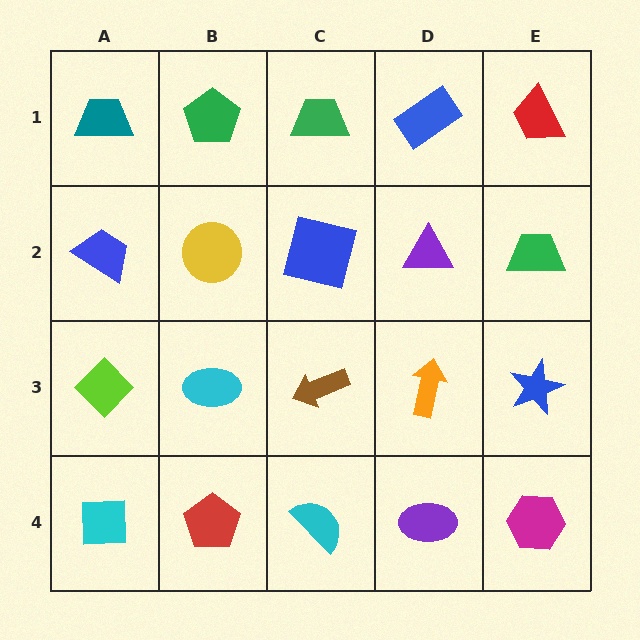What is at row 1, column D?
A blue rectangle.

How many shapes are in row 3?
5 shapes.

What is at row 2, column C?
A blue square.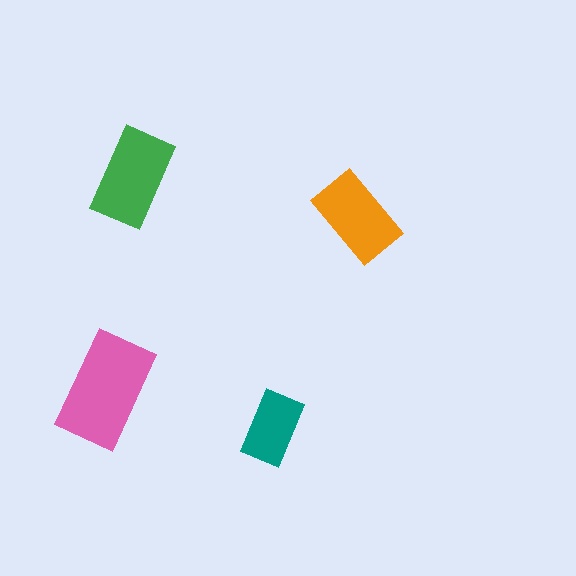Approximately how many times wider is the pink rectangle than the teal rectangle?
About 1.5 times wider.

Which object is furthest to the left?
The pink rectangle is leftmost.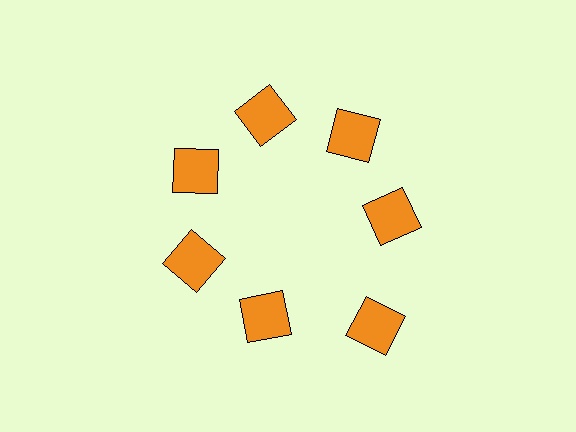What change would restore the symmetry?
The symmetry would be restored by moving it inward, back onto the ring so that all 7 squares sit at equal angles and equal distance from the center.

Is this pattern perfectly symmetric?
No. The 7 orange squares are arranged in a ring, but one element near the 5 o'clock position is pushed outward from the center, breaking the 7-fold rotational symmetry.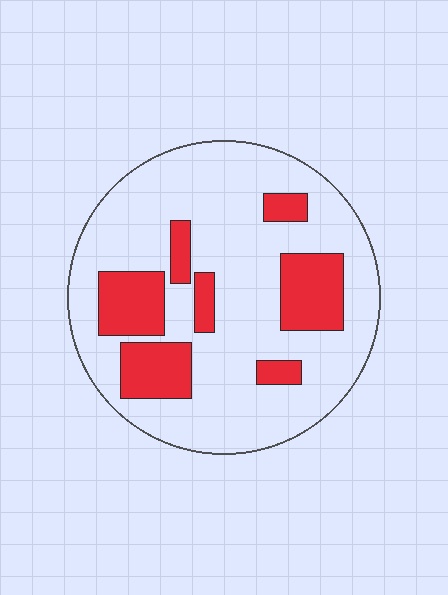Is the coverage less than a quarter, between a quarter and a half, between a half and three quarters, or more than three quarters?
Less than a quarter.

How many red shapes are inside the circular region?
7.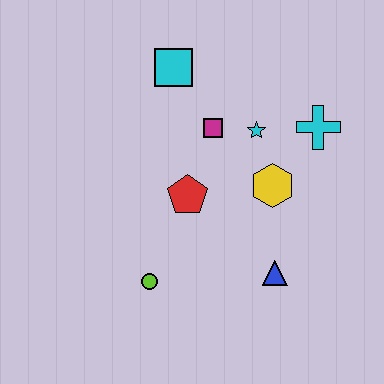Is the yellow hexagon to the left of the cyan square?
No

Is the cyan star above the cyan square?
No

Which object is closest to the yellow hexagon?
The cyan star is closest to the yellow hexagon.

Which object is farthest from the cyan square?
The blue triangle is farthest from the cyan square.